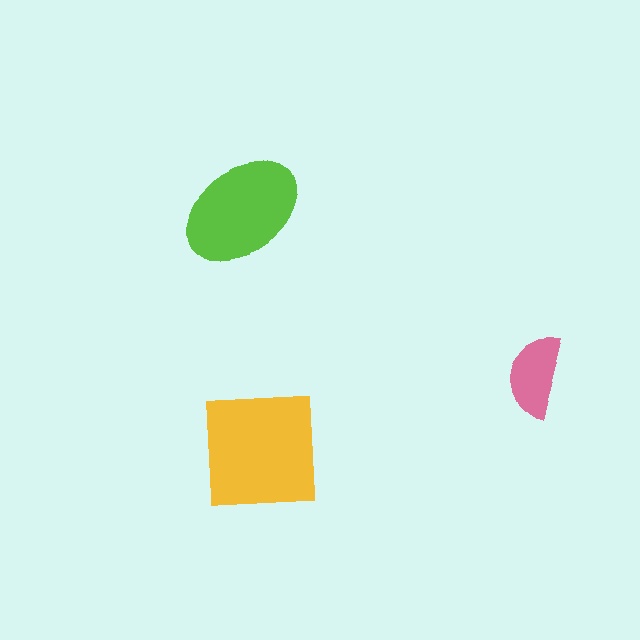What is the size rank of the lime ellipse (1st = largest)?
2nd.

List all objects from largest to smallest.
The yellow square, the lime ellipse, the pink semicircle.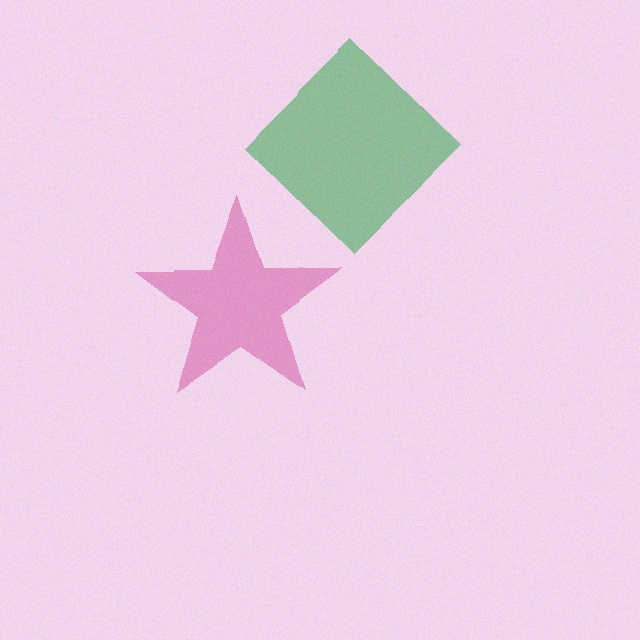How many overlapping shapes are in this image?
There are 2 overlapping shapes in the image.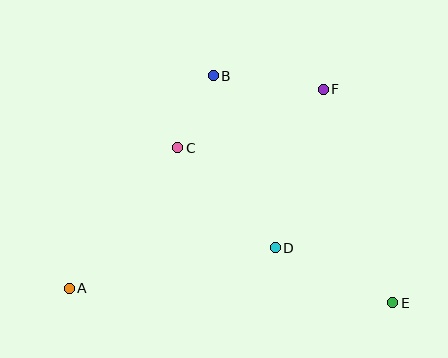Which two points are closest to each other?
Points B and C are closest to each other.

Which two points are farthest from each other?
Points A and E are farthest from each other.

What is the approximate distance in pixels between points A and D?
The distance between A and D is approximately 210 pixels.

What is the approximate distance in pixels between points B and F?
The distance between B and F is approximately 111 pixels.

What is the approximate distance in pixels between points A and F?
The distance between A and F is approximately 322 pixels.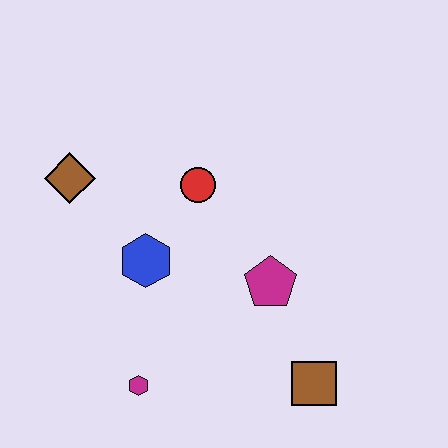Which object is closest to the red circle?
The blue hexagon is closest to the red circle.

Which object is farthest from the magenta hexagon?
The brown diamond is farthest from the magenta hexagon.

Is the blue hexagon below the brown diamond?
Yes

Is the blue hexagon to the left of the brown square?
Yes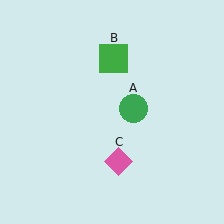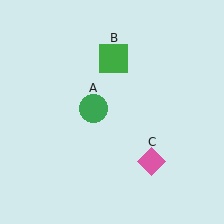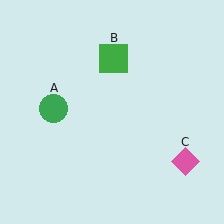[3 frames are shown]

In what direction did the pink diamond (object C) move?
The pink diamond (object C) moved right.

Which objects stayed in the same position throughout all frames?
Green square (object B) remained stationary.